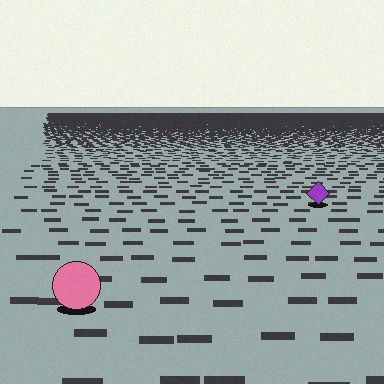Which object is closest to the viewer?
The pink circle is closest. The texture marks near it are larger and more spread out.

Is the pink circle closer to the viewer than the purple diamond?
Yes. The pink circle is closer — you can tell from the texture gradient: the ground texture is coarser near it.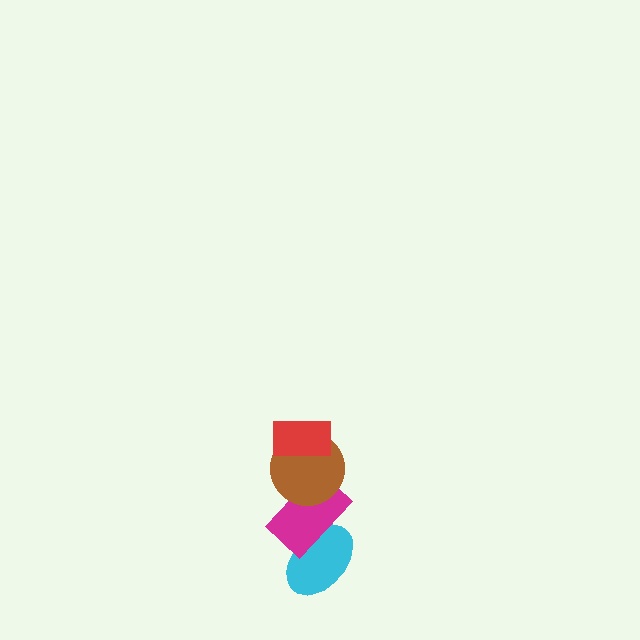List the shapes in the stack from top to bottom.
From top to bottom: the red rectangle, the brown circle, the magenta rectangle, the cyan ellipse.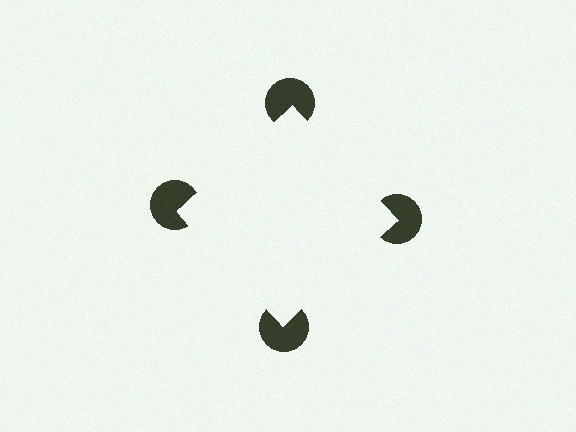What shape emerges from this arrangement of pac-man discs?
An illusory square — its edges are inferred from the aligned wedge cuts in the pac-man discs, not physically drawn.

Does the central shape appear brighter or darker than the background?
It typically appears slightly brighter than the background, even though no actual brightness change is drawn.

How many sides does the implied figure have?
4 sides.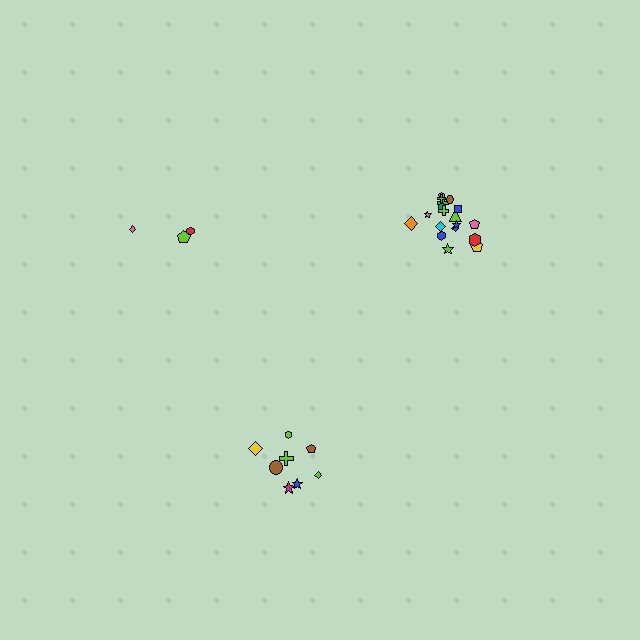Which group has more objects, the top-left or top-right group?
The top-right group.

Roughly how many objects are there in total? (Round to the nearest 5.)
Roughly 30 objects in total.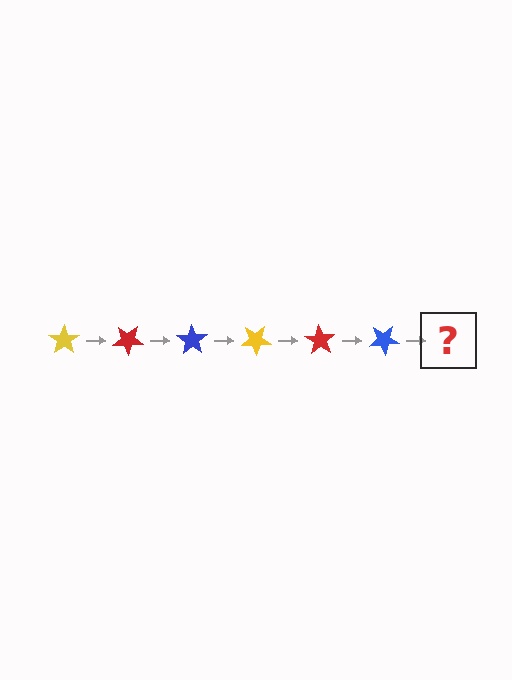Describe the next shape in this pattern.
It should be a yellow star, rotated 210 degrees from the start.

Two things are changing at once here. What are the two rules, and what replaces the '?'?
The two rules are that it rotates 35 degrees each step and the color cycles through yellow, red, and blue. The '?' should be a yellow star, rotated 210 degrees from the start.